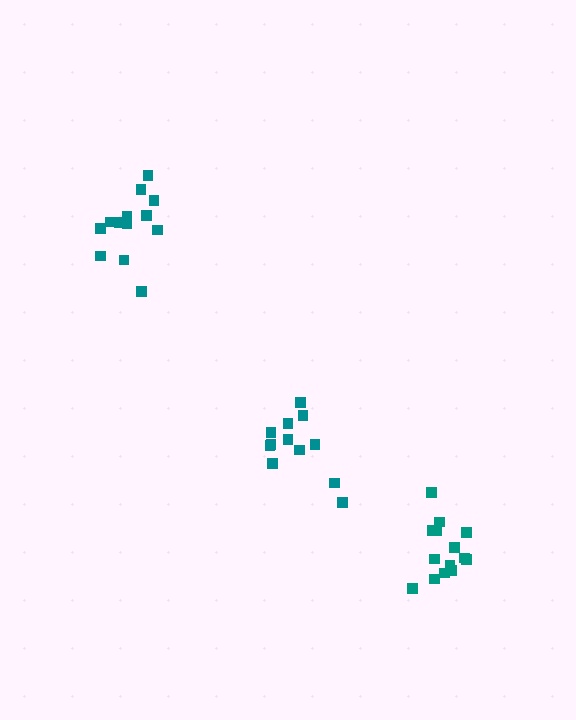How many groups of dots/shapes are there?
There are 3 groups.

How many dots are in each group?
Group 1: 12 dots, Group 2: 14 dots, Group 3: 13 dots (39 total).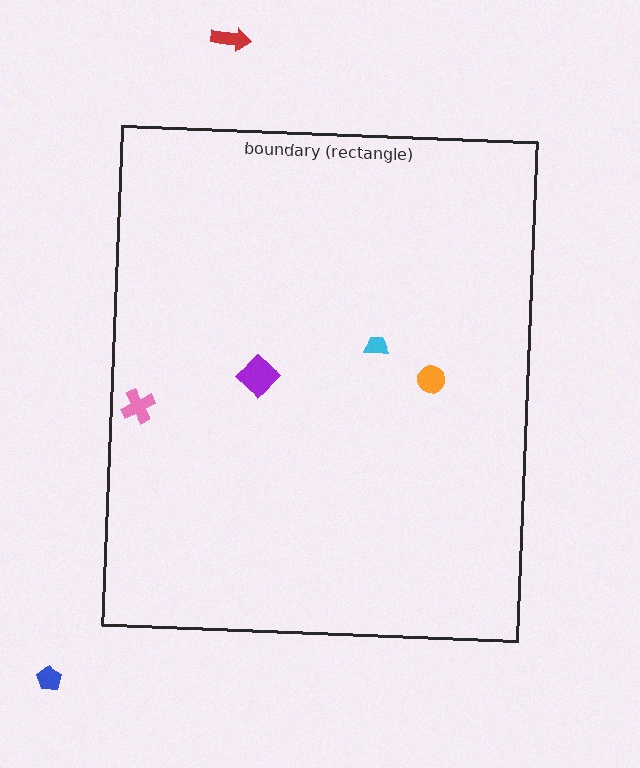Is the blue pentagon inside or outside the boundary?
Outside.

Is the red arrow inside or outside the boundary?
Outside.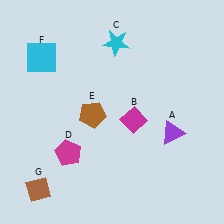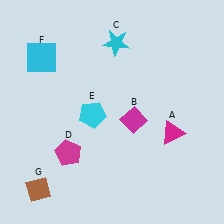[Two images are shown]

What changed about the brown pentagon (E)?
In Image 1, E is brown. In Image 2, it changed to cyan.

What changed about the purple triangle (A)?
In Image 1, A is purple. In Image 2, it changed to magenta.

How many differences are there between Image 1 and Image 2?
There are 2 differences between the two images.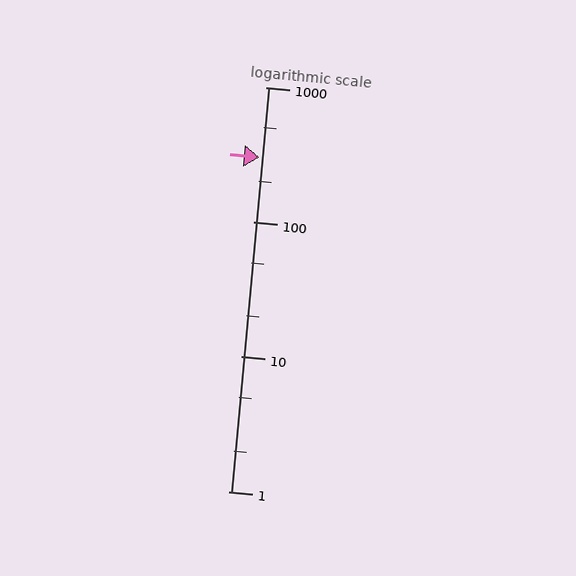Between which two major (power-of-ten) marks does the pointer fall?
The pointer is between 100 and 1000.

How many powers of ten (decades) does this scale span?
The scale spans 3 decades, from 1 to 1000.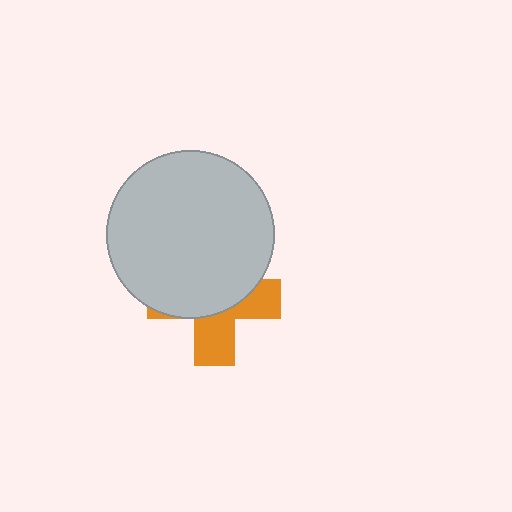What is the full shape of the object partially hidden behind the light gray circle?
The partially hidden object is an orange cross.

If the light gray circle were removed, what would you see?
You would see the complete orange cross.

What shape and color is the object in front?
The object in front is a light gray circle.